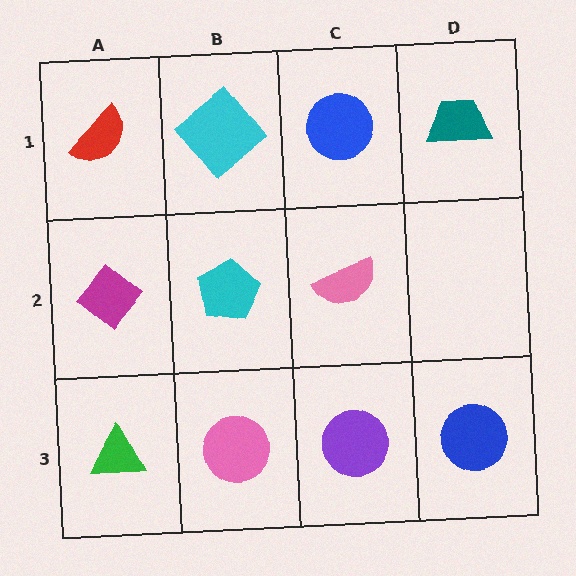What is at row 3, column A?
A green triangle.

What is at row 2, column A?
A magenta diamond.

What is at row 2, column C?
A pink semicircle.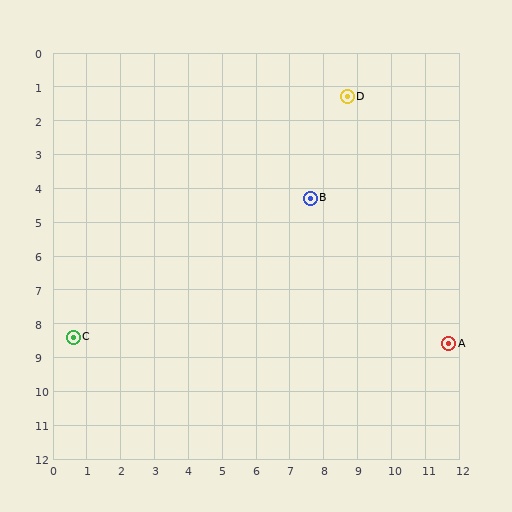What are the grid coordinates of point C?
Point C is at approximately (0.6, 8.4).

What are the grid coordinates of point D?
Point D is at approximately (8.7, 1.3).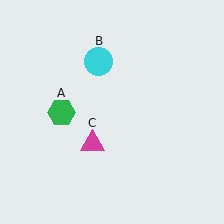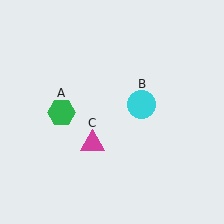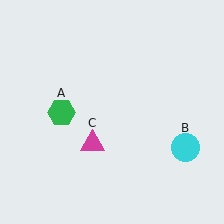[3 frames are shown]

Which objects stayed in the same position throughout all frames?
Green hexagon (object A) and magenta triangle (object C) remained stationary.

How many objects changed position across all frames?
1 object changed position: cyan circle (object B).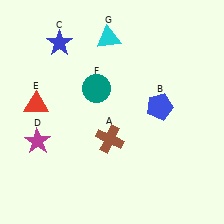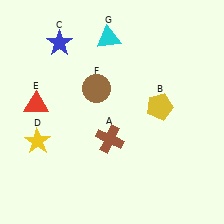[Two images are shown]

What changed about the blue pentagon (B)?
In Image 1, B is blue. In Image 2, it changed to yellow.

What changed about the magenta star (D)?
In Image 1, D is magenta. In Image 2, it changed to yellow.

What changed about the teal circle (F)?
In Image 1, F is teal. In Image 2, it changed to brown.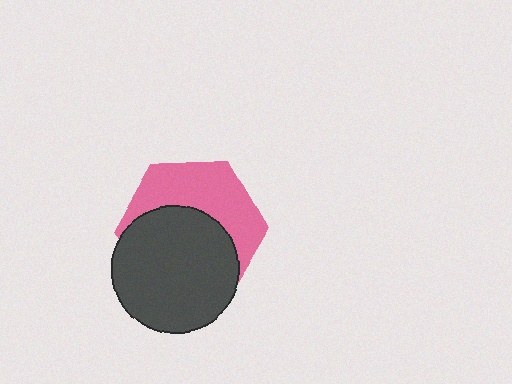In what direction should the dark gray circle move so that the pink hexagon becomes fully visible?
The dark gray circle should move down. That is the shortest direction to clear the overlap and leave the pink hexagon fully visible.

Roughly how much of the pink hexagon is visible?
About half of it is visible (roughly 45%).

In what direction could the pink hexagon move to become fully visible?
The pink hexagon could move up. That would shift it out from behind the dark gray circle entirely.